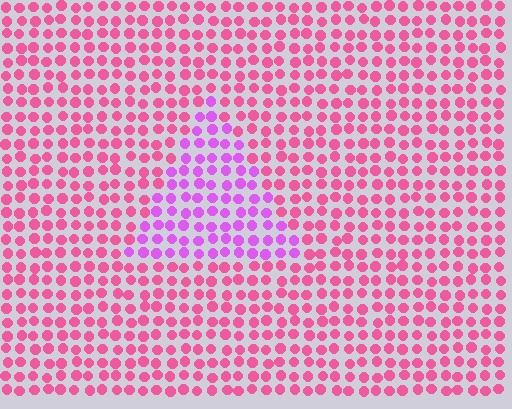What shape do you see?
I see a triangle.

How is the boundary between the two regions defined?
The boundary is defined purely by a slight shift in hue (about 39 degrees). Spacing, size, and orientation are identical on both sides.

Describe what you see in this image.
The image is filled with small pink elements in a uniform arrangement. A triangle-shaped region is visible where the elements are tinted to a slightly different hue, forming a subtle color boundary.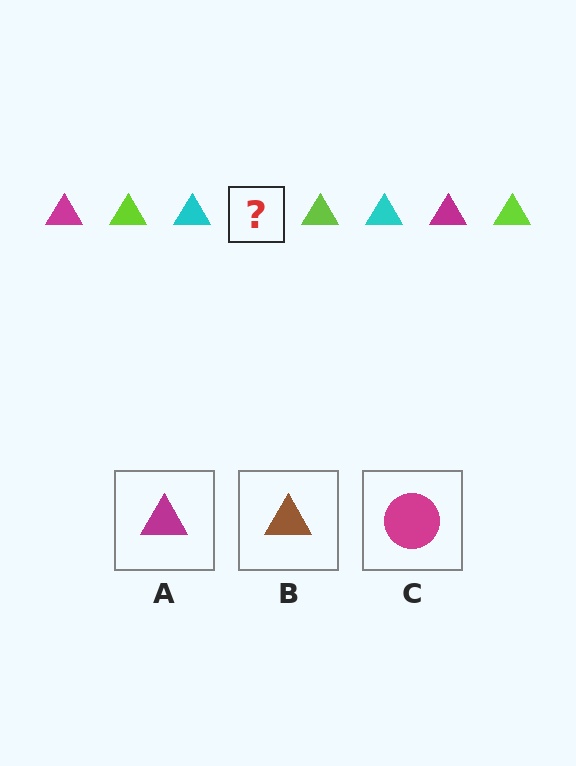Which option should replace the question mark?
Option A.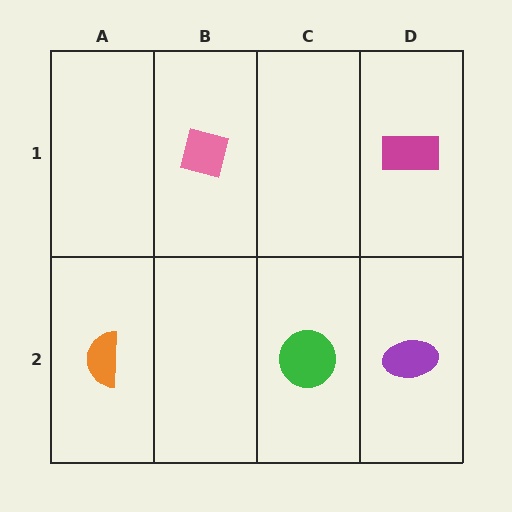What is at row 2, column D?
A purple ellipse.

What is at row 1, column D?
A magenta rectangle.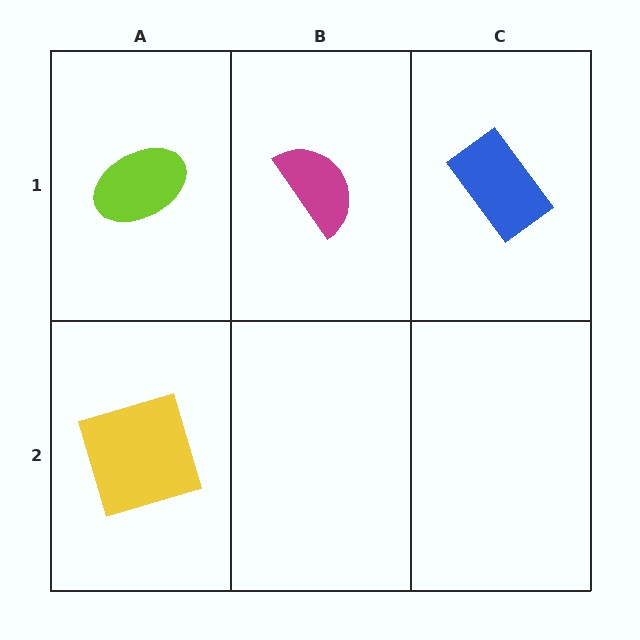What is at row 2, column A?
A yellow square.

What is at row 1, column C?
A blue rectangle.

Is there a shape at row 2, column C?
No, that cell is empty.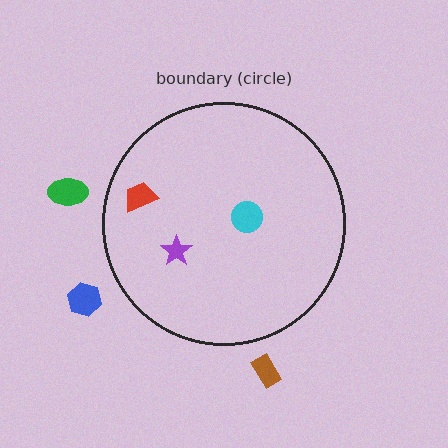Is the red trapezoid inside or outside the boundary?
Inside.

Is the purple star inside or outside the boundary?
Inside.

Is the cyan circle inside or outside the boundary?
Inside.